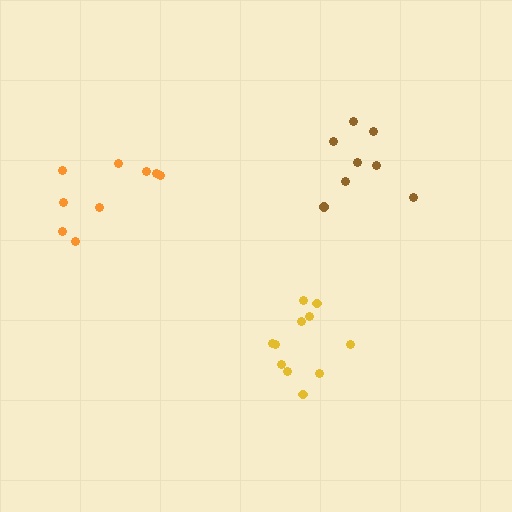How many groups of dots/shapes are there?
There are 3 groups.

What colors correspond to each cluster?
The clusters are colored: orange, yellow, brown.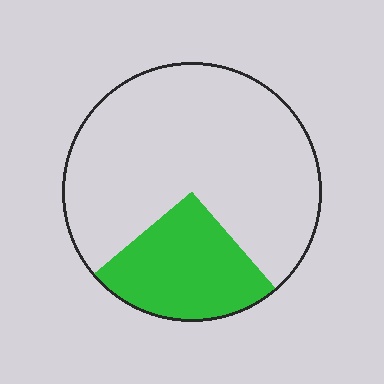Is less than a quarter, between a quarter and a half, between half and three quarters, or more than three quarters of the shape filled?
Between a quarter and a half.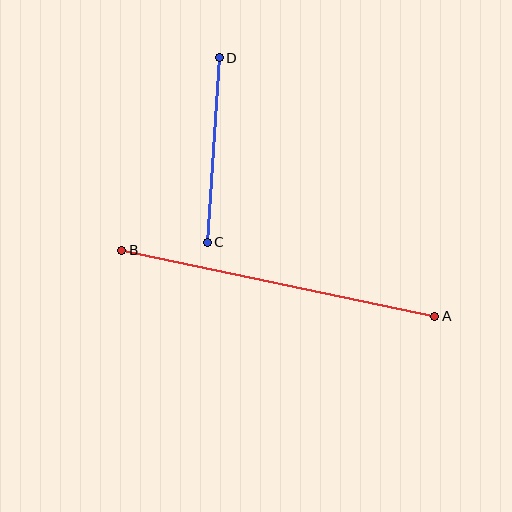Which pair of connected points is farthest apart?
Points A and B are farthest apart.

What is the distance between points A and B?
The distance is approximately 320 pixels.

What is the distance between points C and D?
The distance is approximately 185 pixels.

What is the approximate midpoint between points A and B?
The midpoint is at approximately (278, 283) pixels.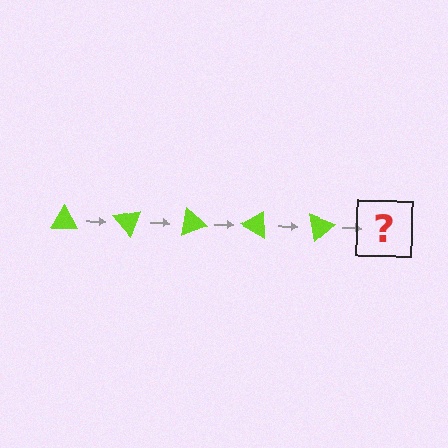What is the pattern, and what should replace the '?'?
The pattern is that the triangle rotates 50 degrees each step. The '?' should be a lime triangle rotated 250 degrees.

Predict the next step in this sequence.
The next step is a lime triangle rotated 250 degrees.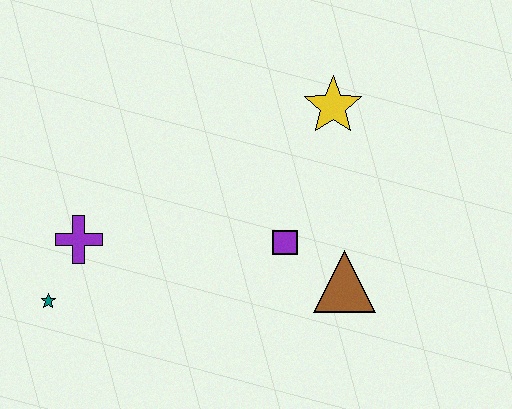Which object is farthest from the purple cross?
The yellow star is farthest from the purple cross.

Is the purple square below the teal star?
No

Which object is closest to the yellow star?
The purple square is closest to the yellow star.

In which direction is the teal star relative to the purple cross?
The teal star is below the purple cross.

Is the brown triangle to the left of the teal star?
No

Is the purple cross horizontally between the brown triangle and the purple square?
No